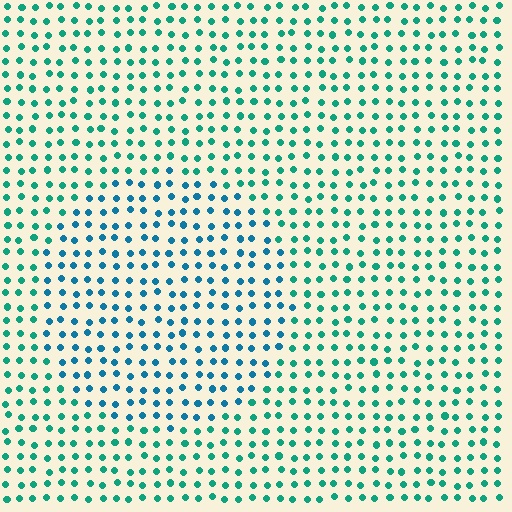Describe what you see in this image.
The image is filled with small teal elements in a uniform arrangement. A circle-shaped region is visible where the elements are tinted to a slightly different hue, forming a subtle color boundary.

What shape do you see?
I see a circle.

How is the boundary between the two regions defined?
The boundary is defined purely by a slight shift in hue (about 32 degrees). Spacing, size, and orientation are identical on both sides.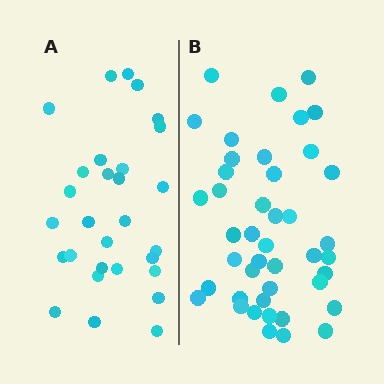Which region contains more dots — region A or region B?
Region B (the right region) has more dots.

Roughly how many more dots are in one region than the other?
Region B has approximately 15 more dots than region A.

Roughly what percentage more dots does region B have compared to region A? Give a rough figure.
About 50% more.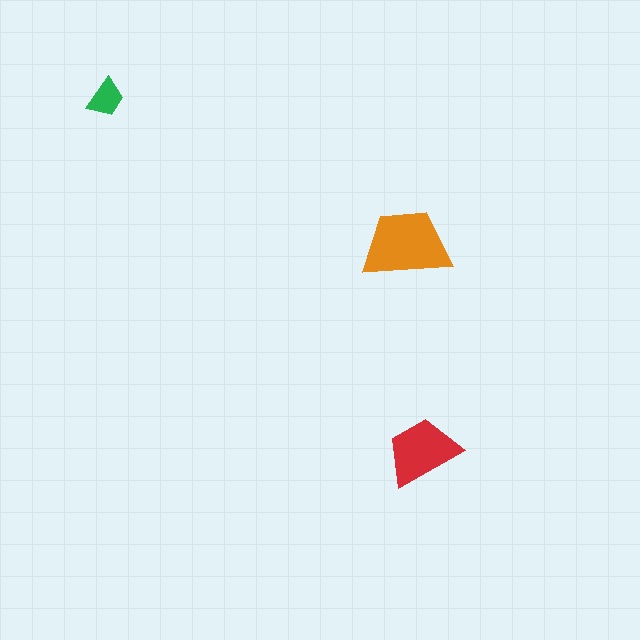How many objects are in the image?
There are 3 objects in the image.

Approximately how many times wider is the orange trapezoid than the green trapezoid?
About 2.5 times wider.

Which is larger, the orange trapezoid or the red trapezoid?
The orange one.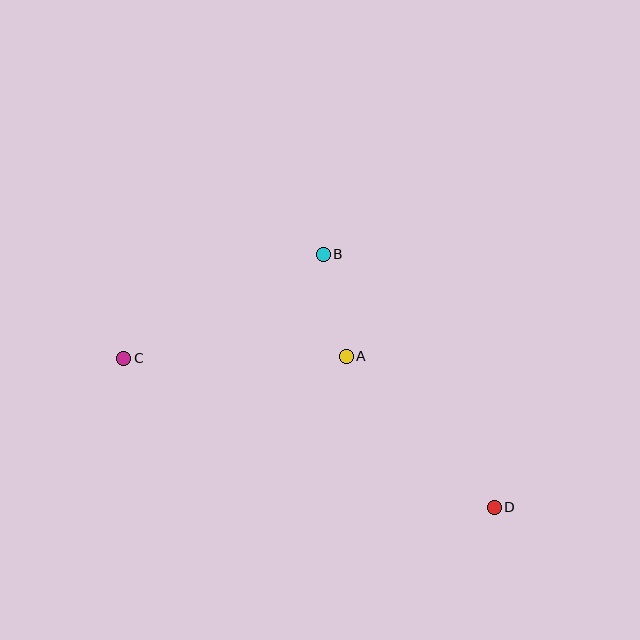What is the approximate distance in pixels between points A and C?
The distance between A and C is approximately 222 pixels.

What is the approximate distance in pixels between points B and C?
The distance between B and C is approximately 225 pixels.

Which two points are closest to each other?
Points A and B are closest to each other.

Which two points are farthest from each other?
Points C and D are farthest from each other.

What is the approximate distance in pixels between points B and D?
The distance between B and D is approximately 305 pixels.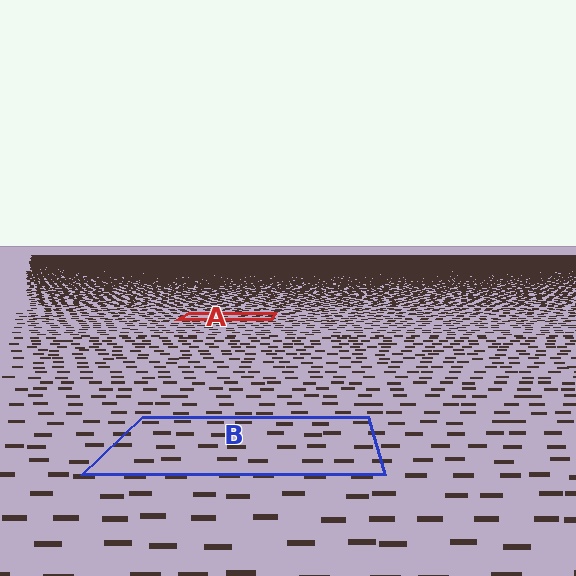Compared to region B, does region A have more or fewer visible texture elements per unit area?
Region A has more texture elements per unit area — they are packed more densely because it is farther away.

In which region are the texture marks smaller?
The texture marks are smaller in region A, because it is farther away.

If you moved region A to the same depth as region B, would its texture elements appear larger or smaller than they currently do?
They would appear larger. At a closer depth, the same texture elements are projected at a bigger on-screen size.